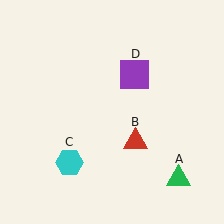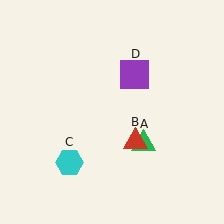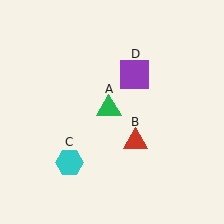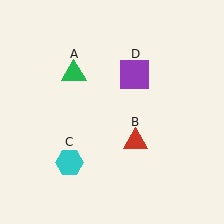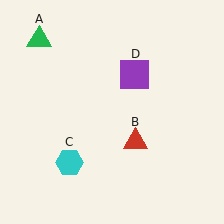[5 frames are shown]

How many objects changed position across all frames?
1 object changed position: green triangle (object A).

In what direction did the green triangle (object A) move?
The green triangle (object A) moved up and to the left.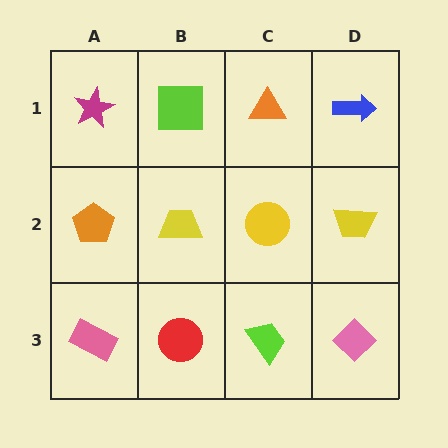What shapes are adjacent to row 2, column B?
A lime square (row 1, column B), a red circle (row 3, column B), an orange pentagon (row 2, column A), a yellow circle (row 2, column C).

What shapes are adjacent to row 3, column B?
A yellow trapezoid (row 2, column B), a pink rectangle (row 3, column A), a lime trapezoid (row 3, column C).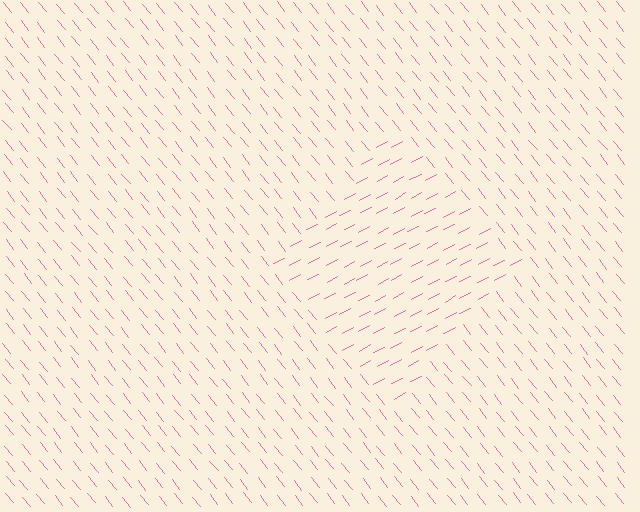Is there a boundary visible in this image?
Yes, there is a texture boundary formed by a change in line orientation.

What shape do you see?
I see a diamond.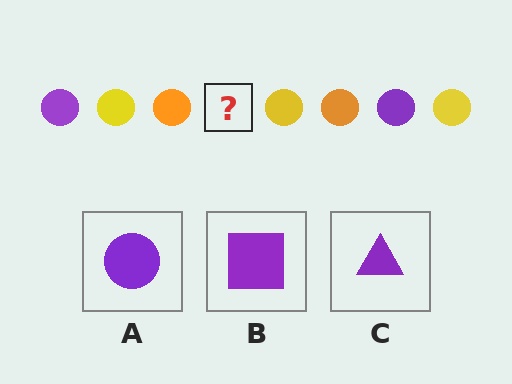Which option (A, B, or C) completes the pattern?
A.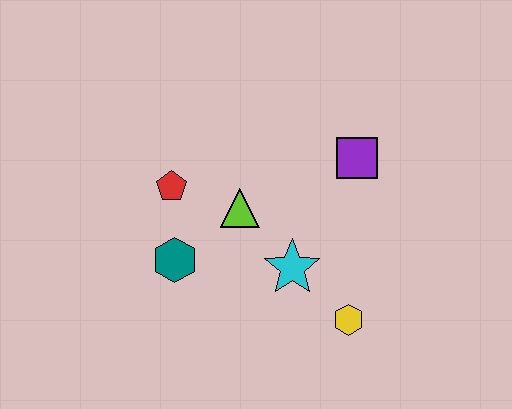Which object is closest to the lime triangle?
The red pentagon is closest to the lime triangle.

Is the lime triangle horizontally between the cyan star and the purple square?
No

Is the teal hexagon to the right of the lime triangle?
No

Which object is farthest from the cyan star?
The red pentagon is farthest from the cyan star.